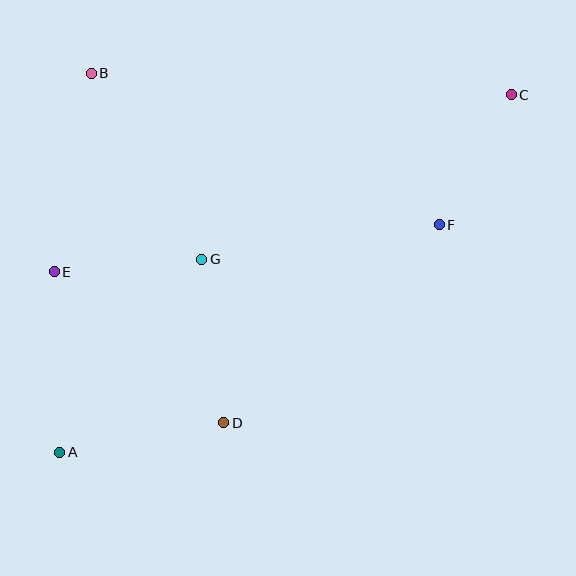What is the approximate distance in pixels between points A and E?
The distance between A and E is approximately 180 pixels.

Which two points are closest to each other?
Points E and G are closest to each other.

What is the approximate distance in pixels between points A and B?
The distance between A and B is approximately 380 pixels.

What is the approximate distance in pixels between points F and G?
The distance between F and G is approximately 240 pixels.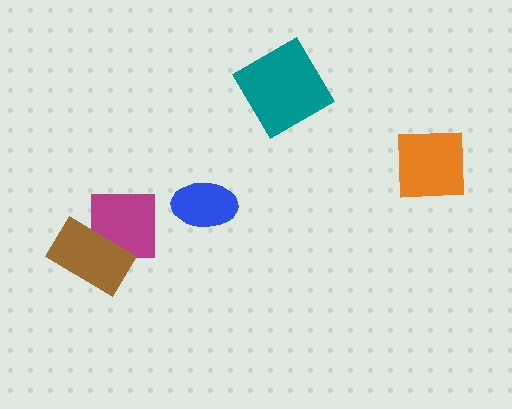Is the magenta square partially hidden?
Yes, it is partially covered by another shape.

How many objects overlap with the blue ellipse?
0 objects overlap with the blue ellipse.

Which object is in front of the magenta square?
The brown rectangle is in front of the magenta square.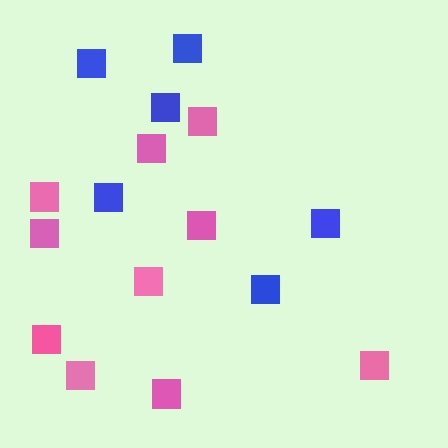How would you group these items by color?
There are 2 groups: one group of pink squares (10) and one group of blue squares (6).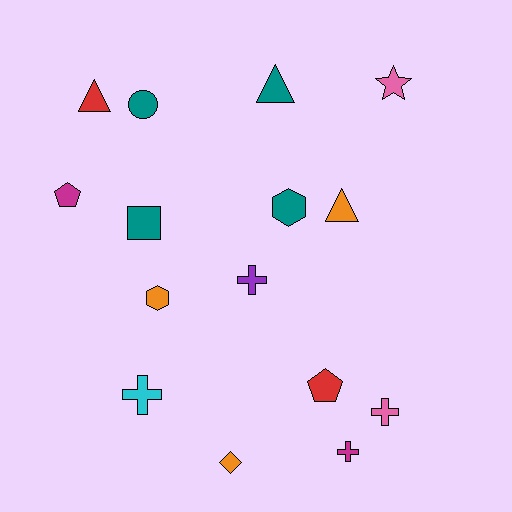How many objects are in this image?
There are 15 objects.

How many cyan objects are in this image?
There is 1 cyan object.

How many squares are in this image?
There is 1 square.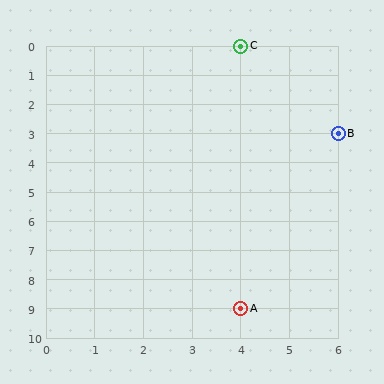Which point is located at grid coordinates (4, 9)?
Point A is at (4, 9).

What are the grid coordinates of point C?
Point C is at grid coordinates (4, 0).